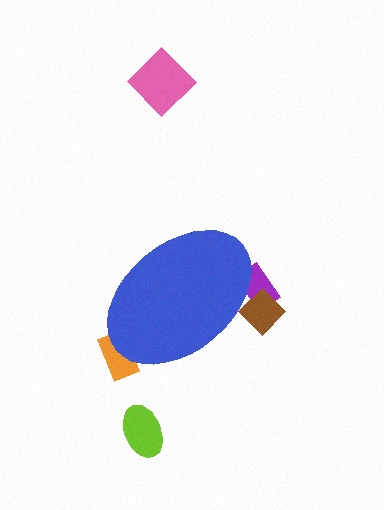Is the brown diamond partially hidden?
Yes, the brown diamond is partially hidden behind the blue ellipse.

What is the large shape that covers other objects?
A blue ellipse.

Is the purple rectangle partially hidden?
Yes, the purple rectangle is partially hidden behind the blue ellipse.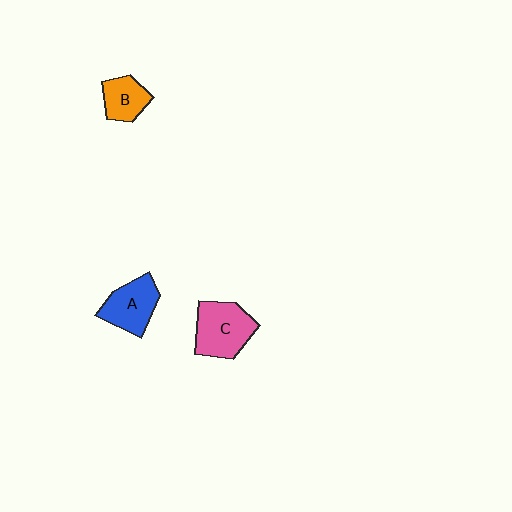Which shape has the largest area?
Shape C (pink).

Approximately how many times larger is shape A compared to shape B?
Approximately 1.4 times.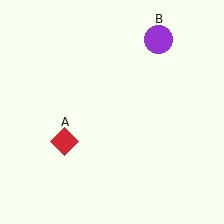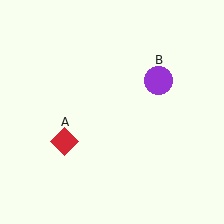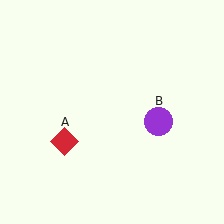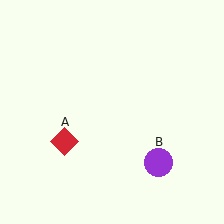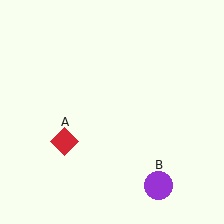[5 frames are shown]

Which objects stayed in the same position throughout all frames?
Red diamond (object A) remained stationary.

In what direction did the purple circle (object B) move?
The purple circle (object B) moved down.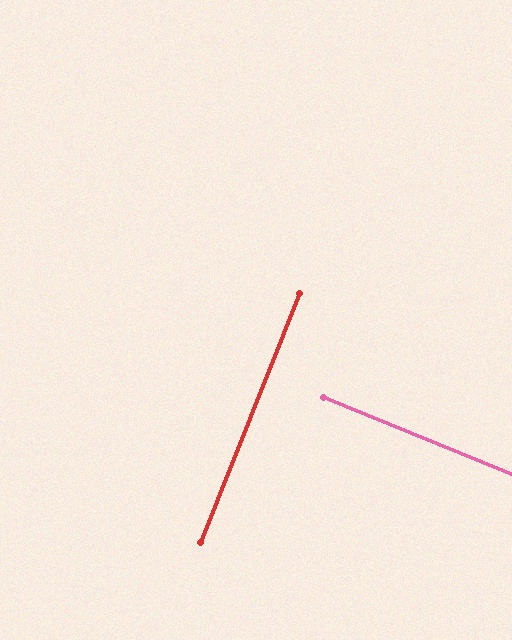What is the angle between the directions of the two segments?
Approximately 90 degrees.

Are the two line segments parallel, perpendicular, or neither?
Perpendicular — they meet at approximately 90°.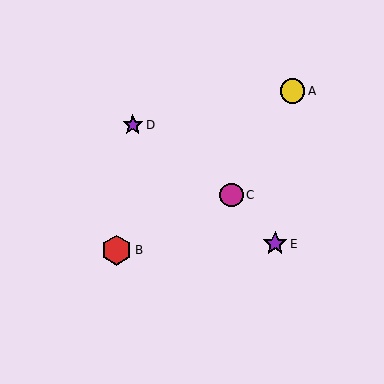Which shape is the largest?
The red hexagon (labeled B) is the largest.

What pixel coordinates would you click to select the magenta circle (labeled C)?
Click at (232, 195) to select the magenta circle C.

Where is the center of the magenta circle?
The center of the magenta circle is at (232, 195).